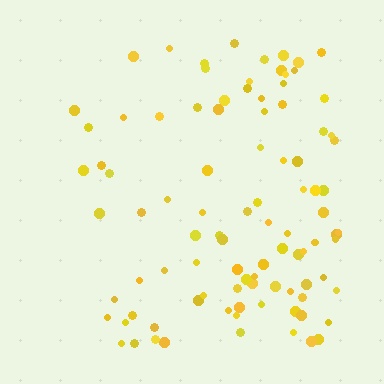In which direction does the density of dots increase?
From left to right, with the right side densest.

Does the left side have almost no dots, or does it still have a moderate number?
Still a moderate number, just noticeably fewer than the right.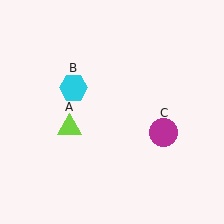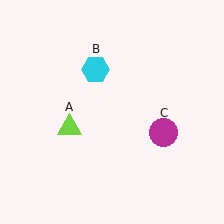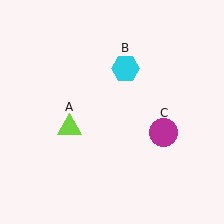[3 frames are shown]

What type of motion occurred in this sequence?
The cyan hexagon (object B) rotated clockwise around the center of the scene.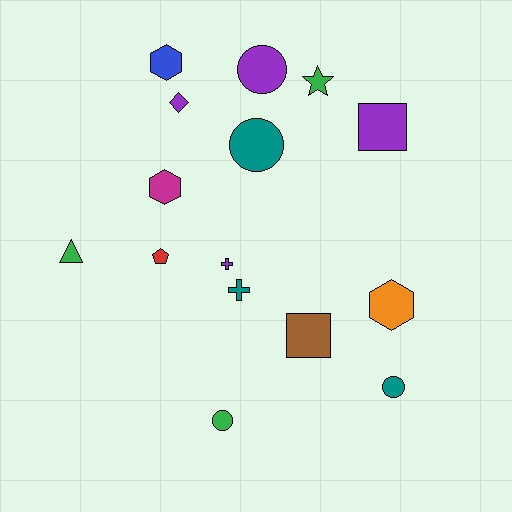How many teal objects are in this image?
There are 3 teal objects.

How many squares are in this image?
There are 2 squares.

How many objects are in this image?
There are 15 objects.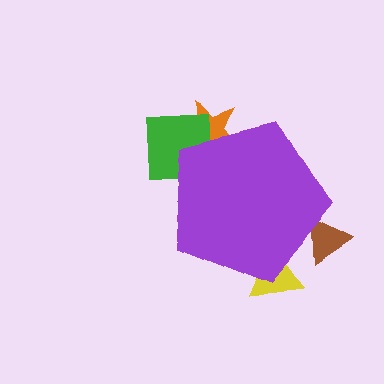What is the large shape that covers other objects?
A purple pentagon.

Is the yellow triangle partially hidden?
Yes, the yellow triangle is partially hidden behind the purple pentagon.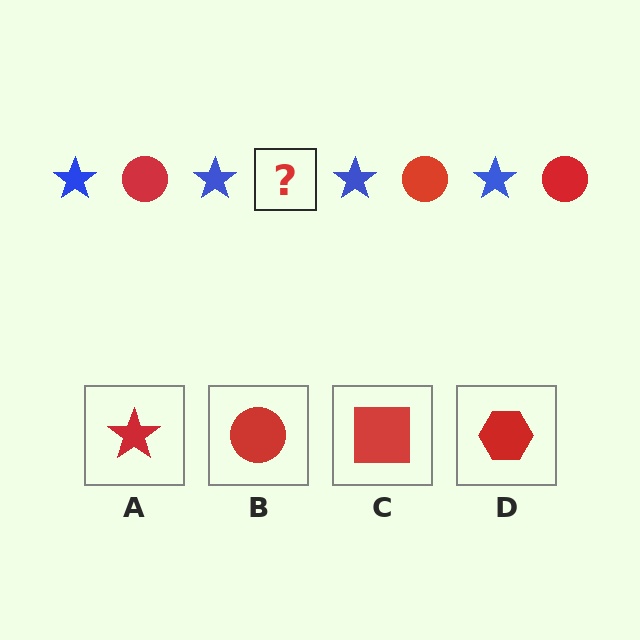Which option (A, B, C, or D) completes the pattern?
B.